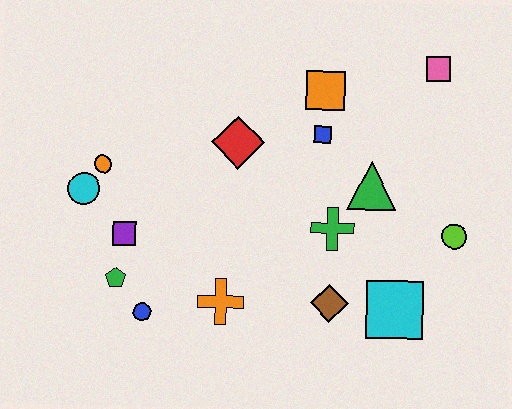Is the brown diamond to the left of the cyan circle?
No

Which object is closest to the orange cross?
The blue circle is closest to the orange cross.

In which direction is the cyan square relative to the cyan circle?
The cyan square is to the right of the cyan circle.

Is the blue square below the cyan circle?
No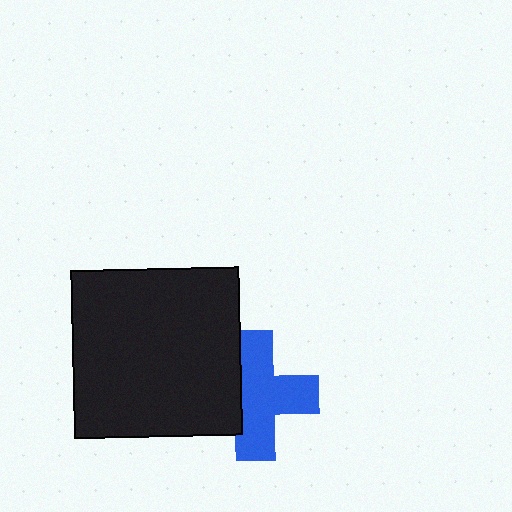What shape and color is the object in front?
The object in front is a black square.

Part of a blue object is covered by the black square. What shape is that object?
It is a cross.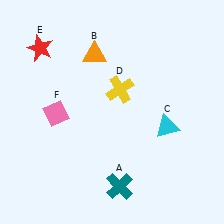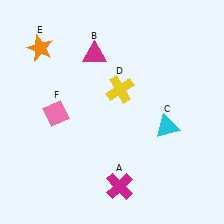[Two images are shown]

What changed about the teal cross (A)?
In Image 1, A is teal. In Image 2, it changed to magenta.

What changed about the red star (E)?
In Image 1, E is red. In Image 2, it changed to orange.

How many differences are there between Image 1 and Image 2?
There are 3 differences between the two images.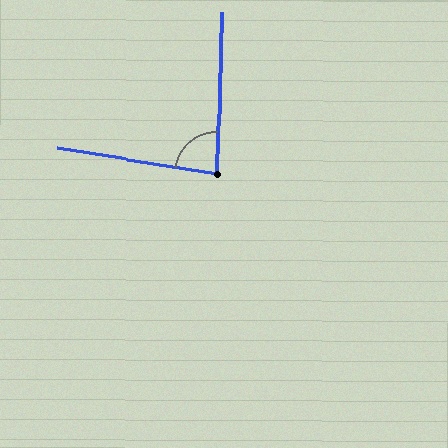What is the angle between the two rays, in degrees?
Approximately 83 degrees.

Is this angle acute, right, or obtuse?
It is acute.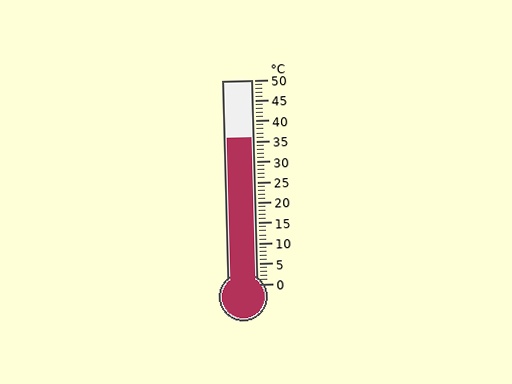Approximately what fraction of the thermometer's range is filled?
The thermometer is filled to approximately 70% of its range.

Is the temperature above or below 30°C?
The temperature is above 30°C.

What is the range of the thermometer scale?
The thermometer scale ranges from 0°C to 50°C.